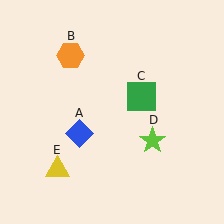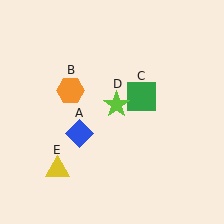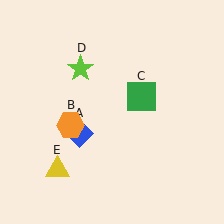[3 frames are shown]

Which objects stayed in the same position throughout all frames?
Blue diamond (object A) and green square (object C) and yellow triangle (object E) remained stationary.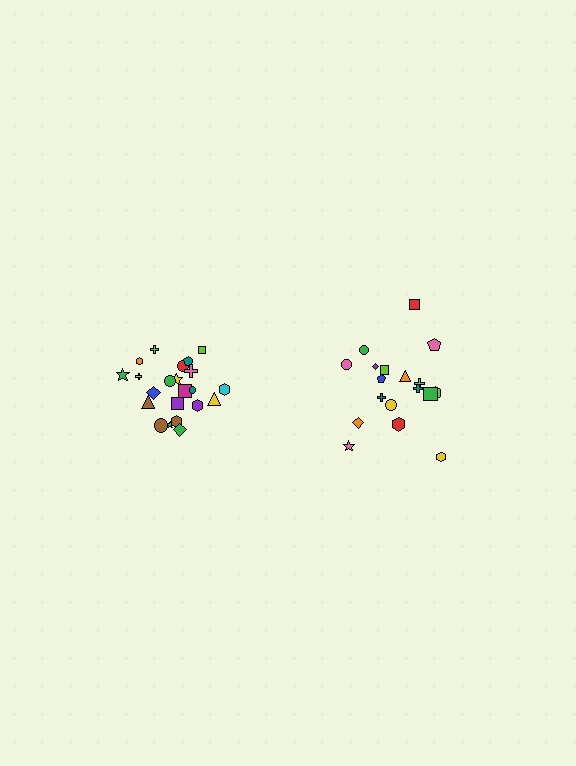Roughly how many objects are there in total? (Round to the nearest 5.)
Roughly 40 objects in total.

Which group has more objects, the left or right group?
The left group.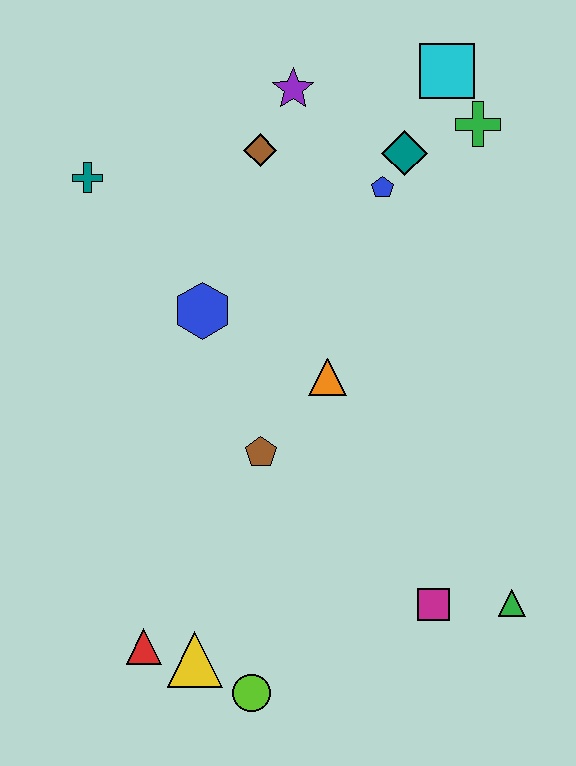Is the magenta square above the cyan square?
No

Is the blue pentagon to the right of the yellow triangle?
Yes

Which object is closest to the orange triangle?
The brown pentagon is closest to the orange triangle.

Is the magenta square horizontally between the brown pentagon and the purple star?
No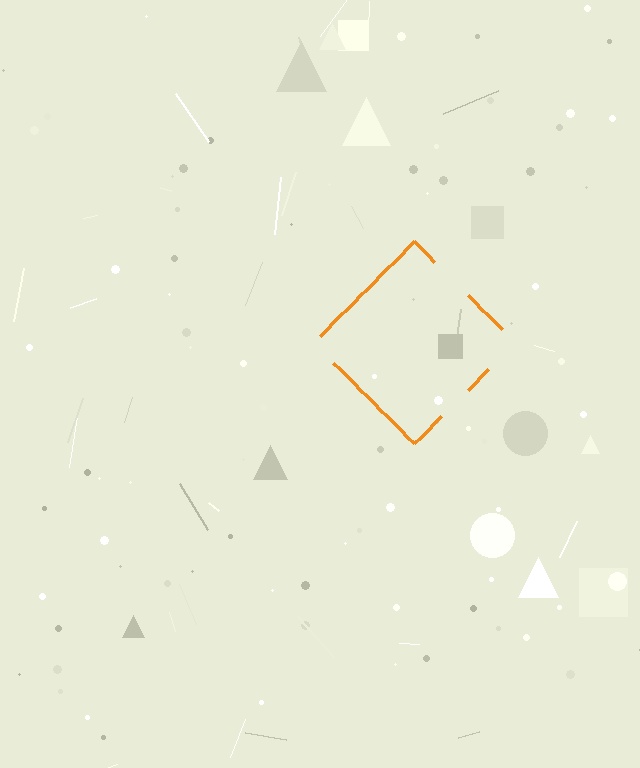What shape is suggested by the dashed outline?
The dashed outline suggests a diamond.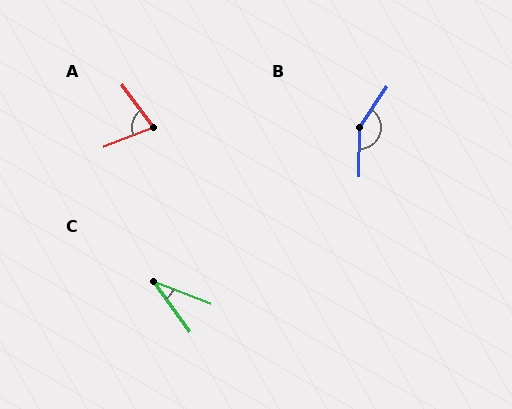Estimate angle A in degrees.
Approximately 76 degrees.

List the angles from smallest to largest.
C (32°), A (76°), B (146°).